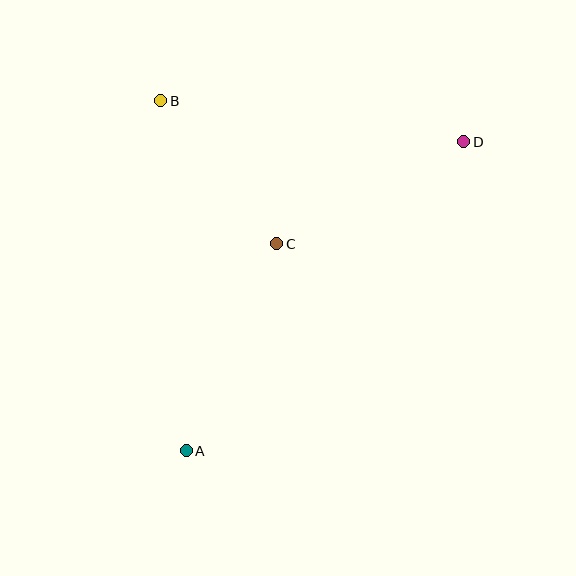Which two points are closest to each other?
Points B and C are closest to each other.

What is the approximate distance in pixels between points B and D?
The distance between B and D is approximately 306 pixels.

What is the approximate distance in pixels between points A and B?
The distance between A and B is approximately 351 pixels.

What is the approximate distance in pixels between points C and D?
The distance between C and D is approximately 213 pixels.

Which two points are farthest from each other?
Points A and D are farthest from each other.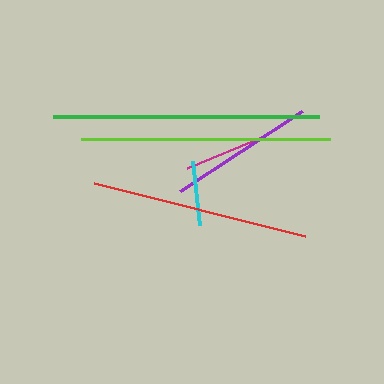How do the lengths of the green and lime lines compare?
The green and lime lines are approximately the same length.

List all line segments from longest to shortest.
From longest to shortest: green, lime, red, purple, magenta, cyan.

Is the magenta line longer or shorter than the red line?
The red line is longer than the magenta line.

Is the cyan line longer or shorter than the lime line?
The lime line is longer than the cyan line.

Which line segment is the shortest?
The cyan line is the shortest at approximately 64 pixels.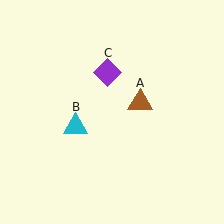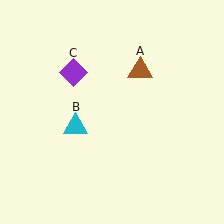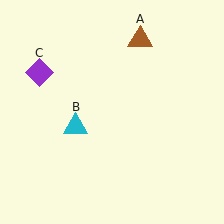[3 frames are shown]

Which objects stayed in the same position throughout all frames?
Cyan triangle (object B) remained stationary.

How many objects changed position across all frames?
2 objects changed position: brown triangle (object A), purple diamond (object C).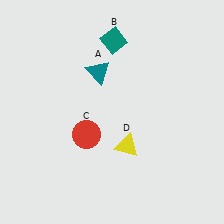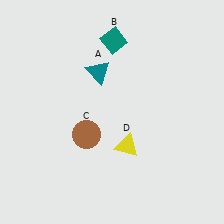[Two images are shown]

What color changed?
The circle (C) changed from red in Image 1 to brown in Image 2.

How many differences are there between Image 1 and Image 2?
There is 1 difference between the two images.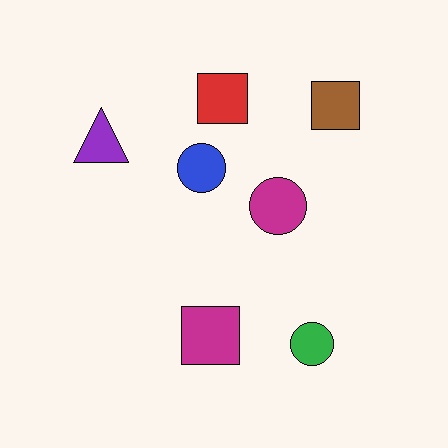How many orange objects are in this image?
There are no orange objects.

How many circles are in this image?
There are 3 circles.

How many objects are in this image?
There are 7 objects.